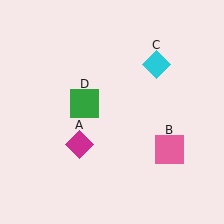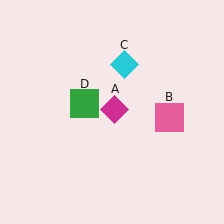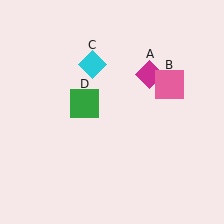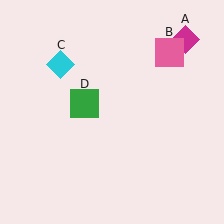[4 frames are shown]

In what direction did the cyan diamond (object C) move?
The cyan diamond (object C) moved left.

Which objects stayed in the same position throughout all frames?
Green square (object D) remained stationary.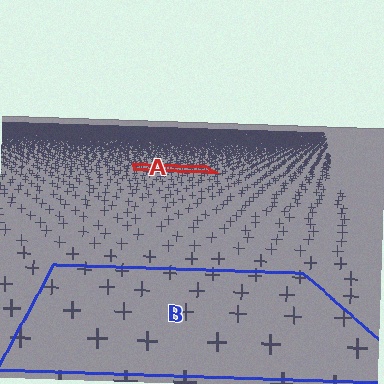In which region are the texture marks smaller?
The texture marks are smaller in region A, because it is farther away.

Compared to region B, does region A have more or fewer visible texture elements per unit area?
Region A has more texture elements per unit area — they are packed more densely because it is farther away.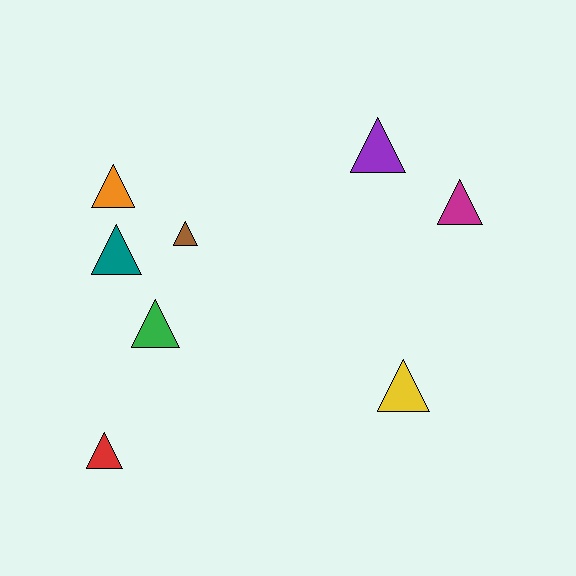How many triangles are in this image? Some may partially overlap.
There are 8 triangles.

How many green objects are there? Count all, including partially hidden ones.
There is 1 green object.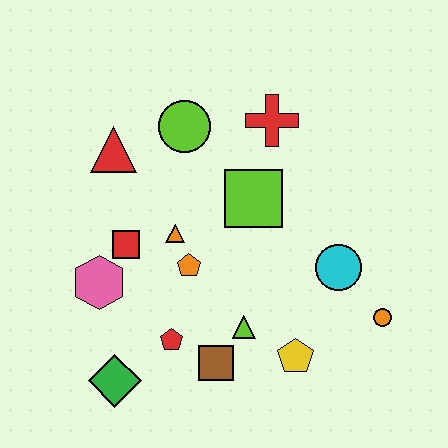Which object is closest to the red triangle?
The lime circle is closest to the red triangle.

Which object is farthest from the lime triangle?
The red triangle is farthest from the lime triangle.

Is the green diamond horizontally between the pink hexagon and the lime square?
Yes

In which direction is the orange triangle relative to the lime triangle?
The orange triangle is above the lime triangle.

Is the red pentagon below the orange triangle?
Yes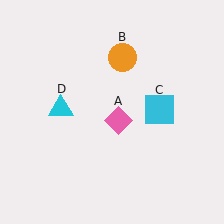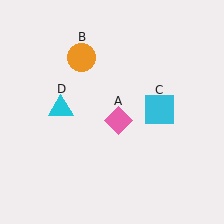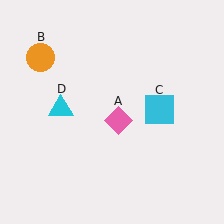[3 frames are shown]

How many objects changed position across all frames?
1 object changed position: orange circle (object B).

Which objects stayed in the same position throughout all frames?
Pink diamond (object A) and cyan square (object C) and cyan triangle (object D) remained stationary.